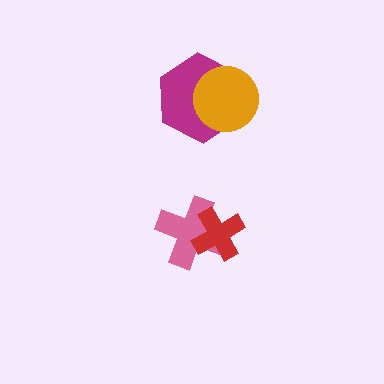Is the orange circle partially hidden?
No, no other shape covers it.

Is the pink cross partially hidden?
Yes, it is partially covered by another shape.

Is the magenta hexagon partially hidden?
Yes, it is partially covered by another shape.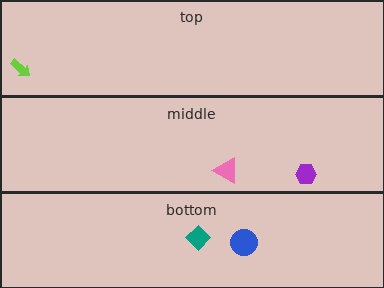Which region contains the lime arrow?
The top region.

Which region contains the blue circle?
The bottom region.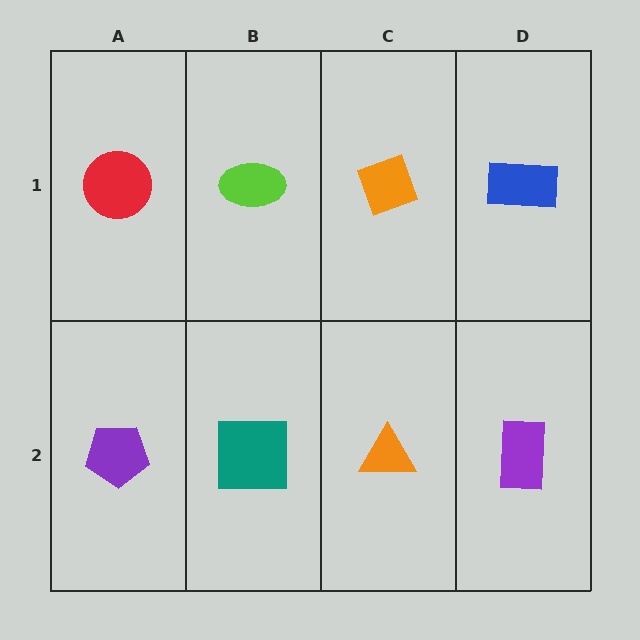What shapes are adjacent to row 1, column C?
An orange triangle (row 2, column C), a lime ellipse (row 1, column B), a blue rectangle (row 1, column D).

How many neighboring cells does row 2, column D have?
2.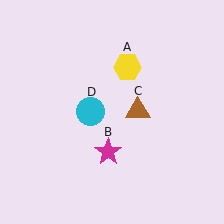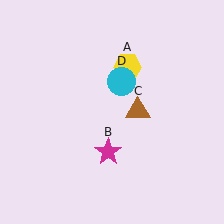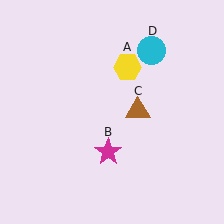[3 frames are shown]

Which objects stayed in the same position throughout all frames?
Yellow hexagon (object A) and magenta star (object B) and brown triangle (object C) remained stationary.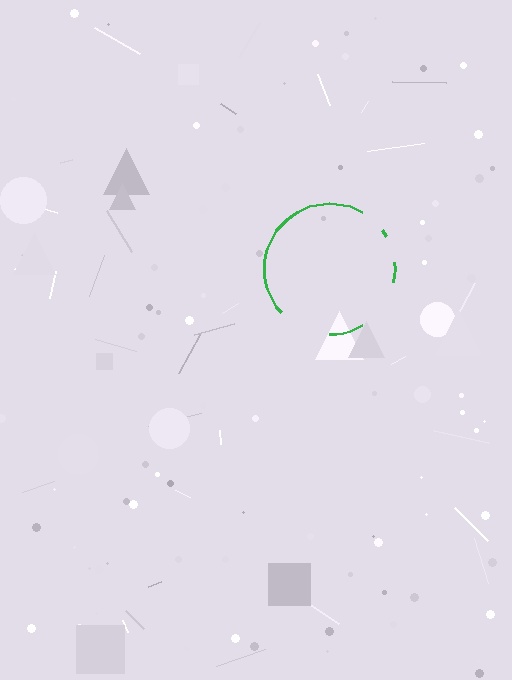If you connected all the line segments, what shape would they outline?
They would outline a circle.